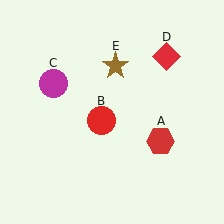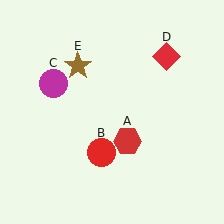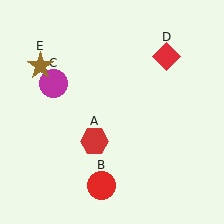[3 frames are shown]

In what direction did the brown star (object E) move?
The brown star (object E) moved left.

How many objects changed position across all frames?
3 objects changed position: red hexagon (object A), red circle (object B), brown star (object E).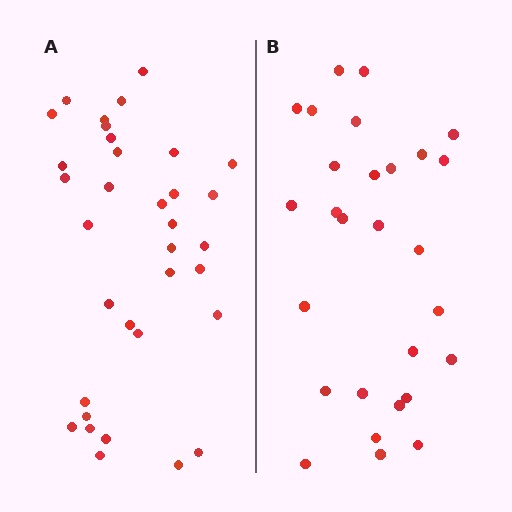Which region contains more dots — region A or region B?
Region A (the left region) has more dots.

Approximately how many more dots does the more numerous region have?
Region A has about 6 more dots than region B.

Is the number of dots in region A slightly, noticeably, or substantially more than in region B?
Region A has only slightly more — the two regions are fairly close. The ratio is roughly 1.2 to 1.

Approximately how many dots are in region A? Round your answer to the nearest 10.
About 30 dots. (The exact count is 34, which rounds to 30.)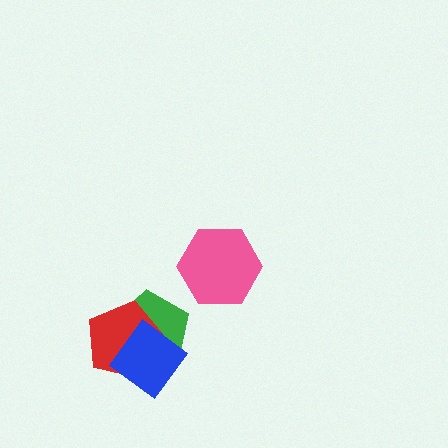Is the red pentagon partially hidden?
Yes, it is partially covered by another shape.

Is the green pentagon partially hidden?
Yes, it is partially covered by another shape.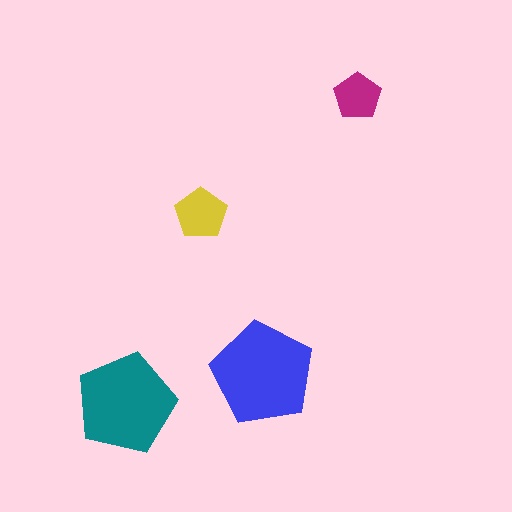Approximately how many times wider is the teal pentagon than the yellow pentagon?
About 2 times wider.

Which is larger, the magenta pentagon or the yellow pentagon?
The yellow one.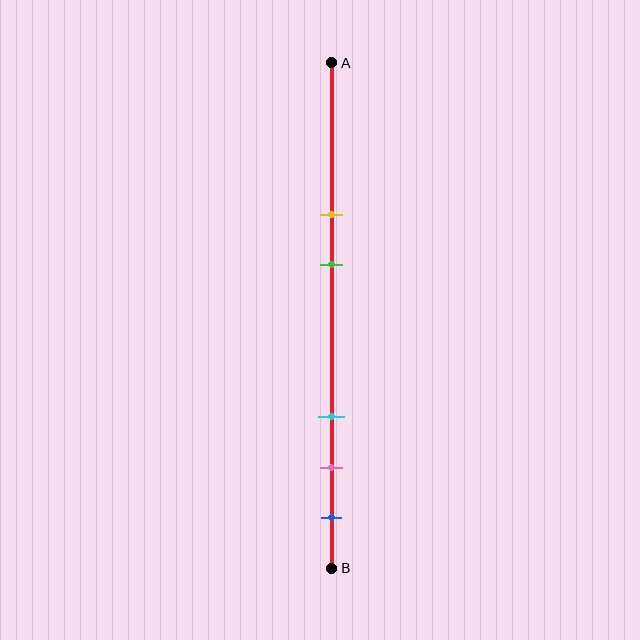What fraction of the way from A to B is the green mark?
The green mark is approximately 40% (0.4) of the way from A to B.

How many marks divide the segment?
There are 5 marks dividing the segment.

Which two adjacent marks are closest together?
The pink and blue marks are the closest adjacent pair.